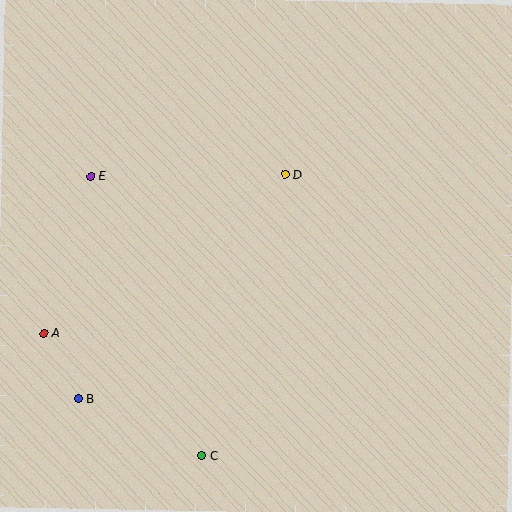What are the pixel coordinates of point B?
Point B is at (79, 398).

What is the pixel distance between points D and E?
The distance between D and E is 194 pixels.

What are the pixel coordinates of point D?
Point D is at (285, 175).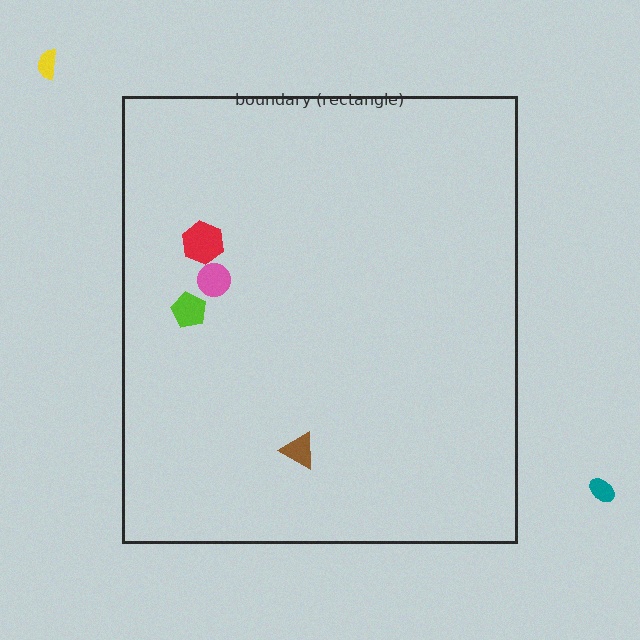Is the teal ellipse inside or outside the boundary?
Outside.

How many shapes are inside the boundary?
4 inside, 2 outside.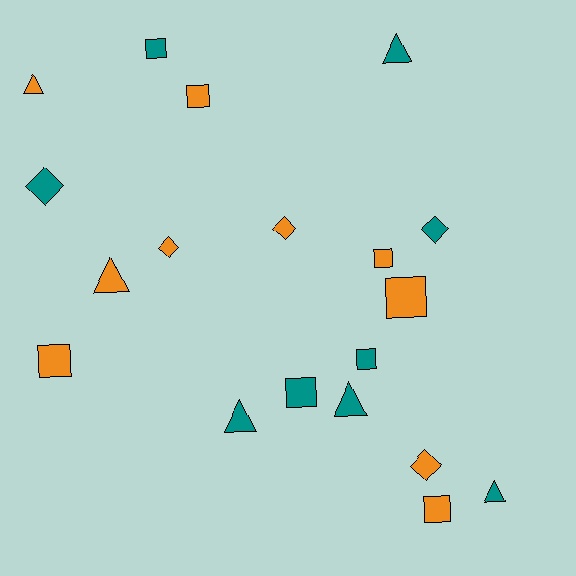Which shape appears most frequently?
Square, with 8 objects.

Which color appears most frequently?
Orange, with 10 objects.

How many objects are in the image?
There are 19 objects.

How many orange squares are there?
There are 5 orange squares.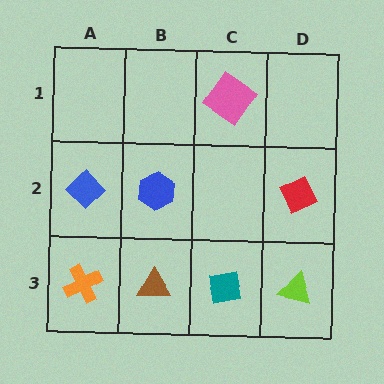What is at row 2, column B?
A blue hexagon.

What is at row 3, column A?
An orange cross.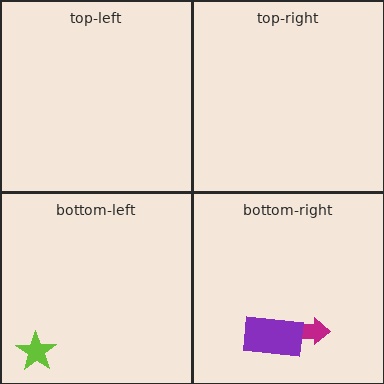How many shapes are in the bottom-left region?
1.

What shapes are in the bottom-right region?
The magenta arrow, the purple rectangle.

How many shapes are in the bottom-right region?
2.